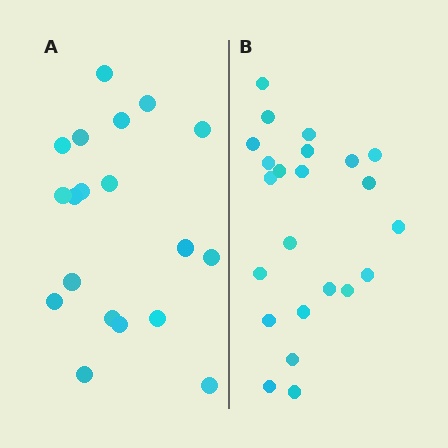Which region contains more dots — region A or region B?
Region B (the right region) has more dots.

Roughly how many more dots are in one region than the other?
Region B has about 4 more dots than region A.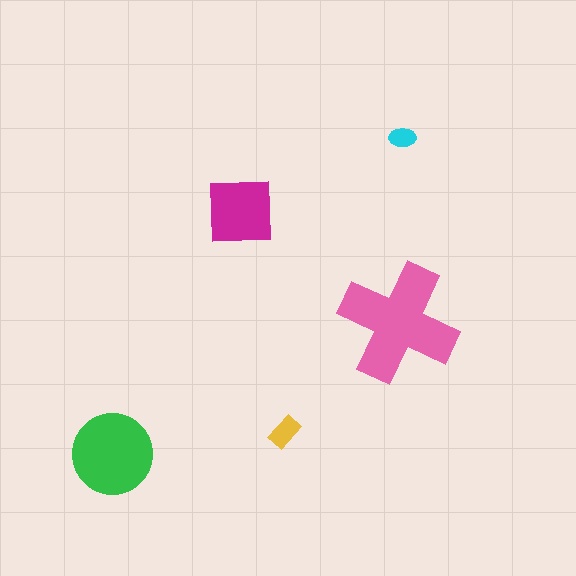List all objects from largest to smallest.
The pink cross, the green circle, the magenta square, the yellow rectangle, the cyan ellipse.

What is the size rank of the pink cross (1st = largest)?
1st.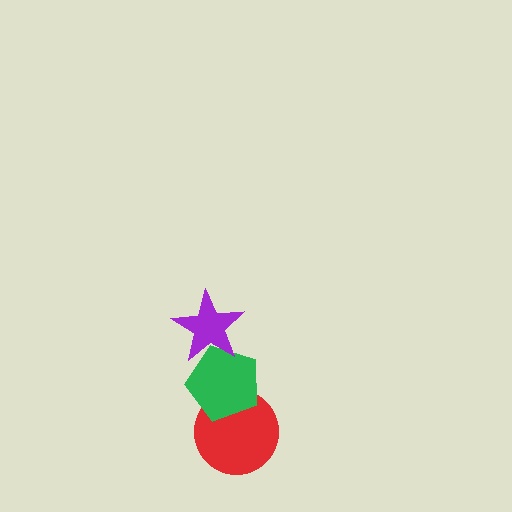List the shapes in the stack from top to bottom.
From top to bottom: the purple star, the green pentagon, the red circle.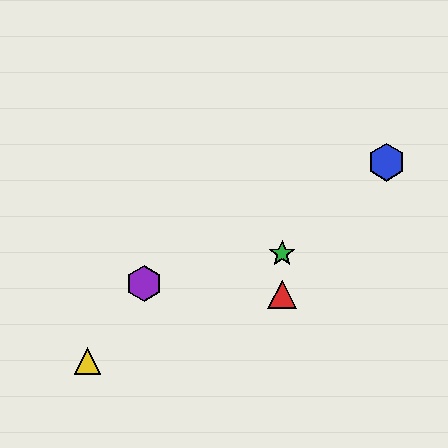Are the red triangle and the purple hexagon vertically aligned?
No, the red triangle is at x≈282 and the purple hexagon is at x≈144.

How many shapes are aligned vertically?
2 shapes (the red triangle, the green star) are aligned vertically.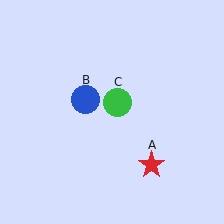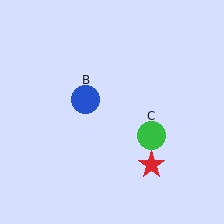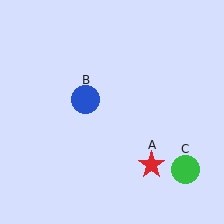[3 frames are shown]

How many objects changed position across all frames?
1 object changed position: green circle (object C).